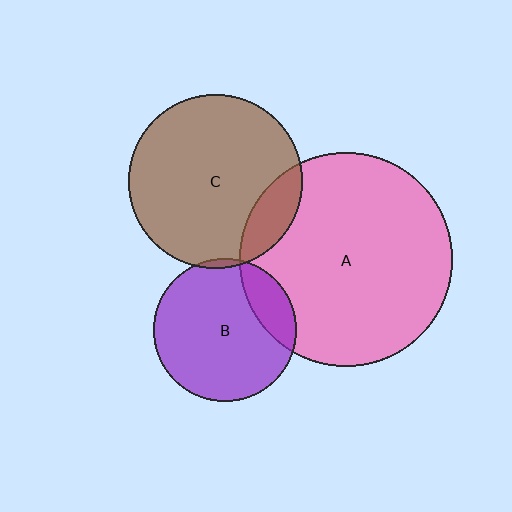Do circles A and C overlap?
Yes.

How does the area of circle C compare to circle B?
Approximately 1.5 times.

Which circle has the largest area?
Circle A (pink).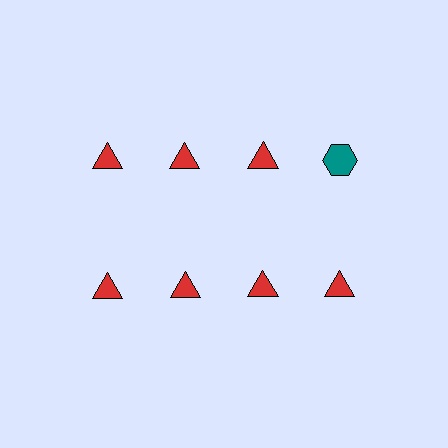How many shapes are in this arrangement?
There are 8 shapes arranged in a grid pattern.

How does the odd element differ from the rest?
It differs in both color (teal instead of red) and shape (hexagon instead of triangle).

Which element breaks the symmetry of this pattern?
The teal hexagon in the top row, second from right column breaks the symmetry. All other shapes are red triangles.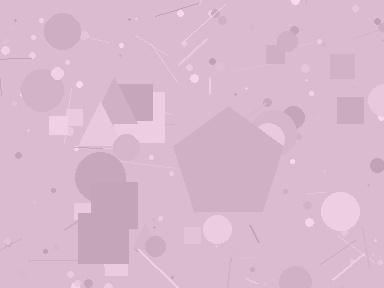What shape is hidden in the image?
A pentagon is hidden in the image.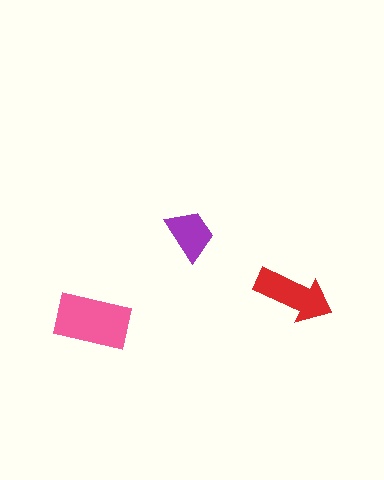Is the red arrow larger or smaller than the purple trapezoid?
Larger.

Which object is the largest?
The pink rectangle.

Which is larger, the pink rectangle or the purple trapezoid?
The pink rectangle.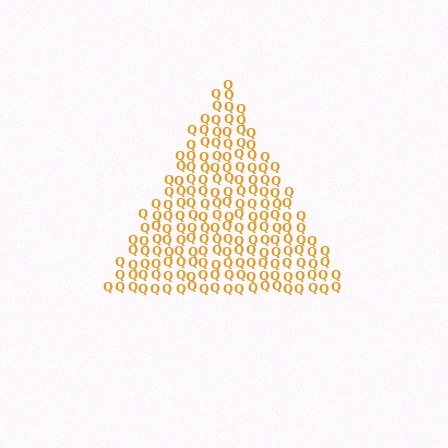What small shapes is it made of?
It is made of small letter Q's.